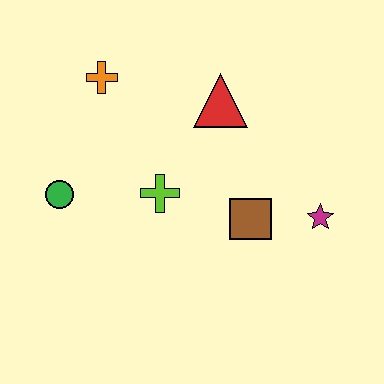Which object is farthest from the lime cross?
The magenta star is farthest from the lime cross.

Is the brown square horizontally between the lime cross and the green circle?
No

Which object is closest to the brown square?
The magenta star is closest to the brown square.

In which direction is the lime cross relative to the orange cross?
The lime cross is below the orange cross.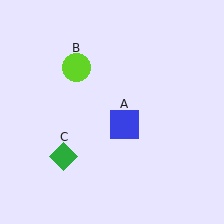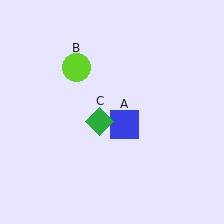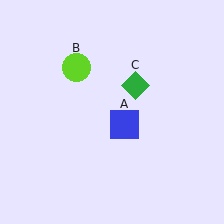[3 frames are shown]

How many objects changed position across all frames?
1 object changed position: green diamond (object C).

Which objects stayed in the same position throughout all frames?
Blue square (object A) and lime circle (object B) remained stationary.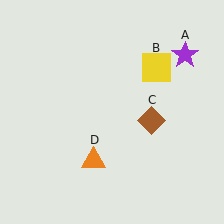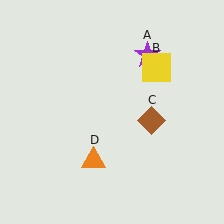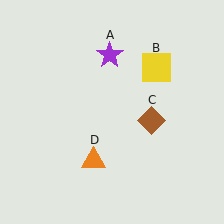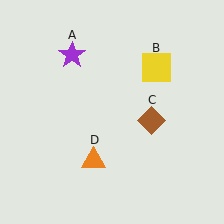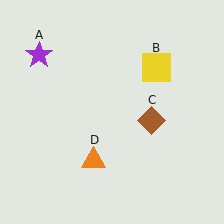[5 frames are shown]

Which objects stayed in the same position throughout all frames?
Yellow square (object B) and brown diamond (object C) and orange triangle (object D) remained stationary.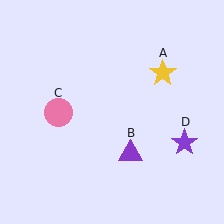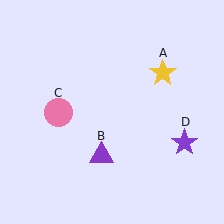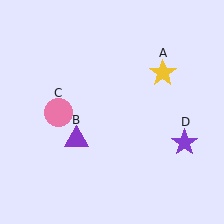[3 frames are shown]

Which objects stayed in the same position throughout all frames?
Yellow star (object A) and pink circle (object C) and purple star (object D) remained stationary.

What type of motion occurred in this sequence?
The purple triangle (object B) rotated clockwise around the center of the scene.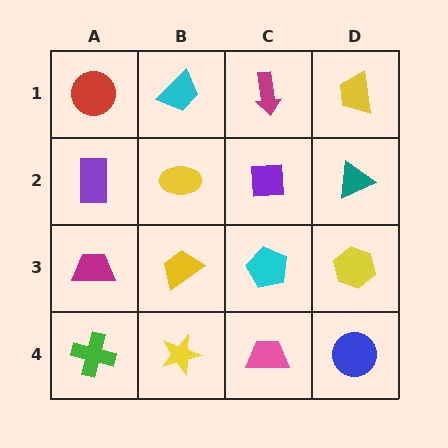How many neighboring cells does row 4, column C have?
3.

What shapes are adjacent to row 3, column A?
A purple rectangle (row 2, column A), a green cross (row 4, column A), a yellow trapezoid (row 3, column B).